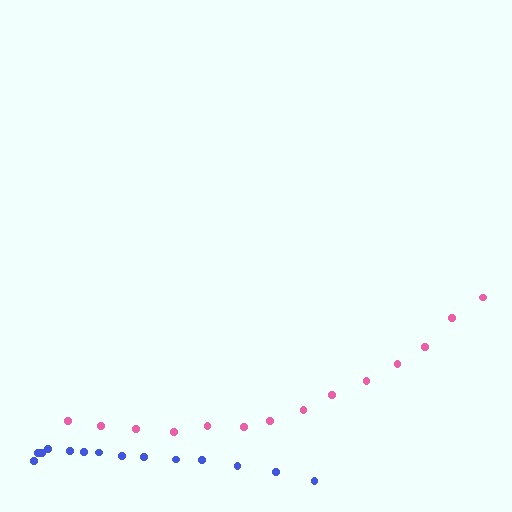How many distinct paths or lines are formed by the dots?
There are 2 distinct paths.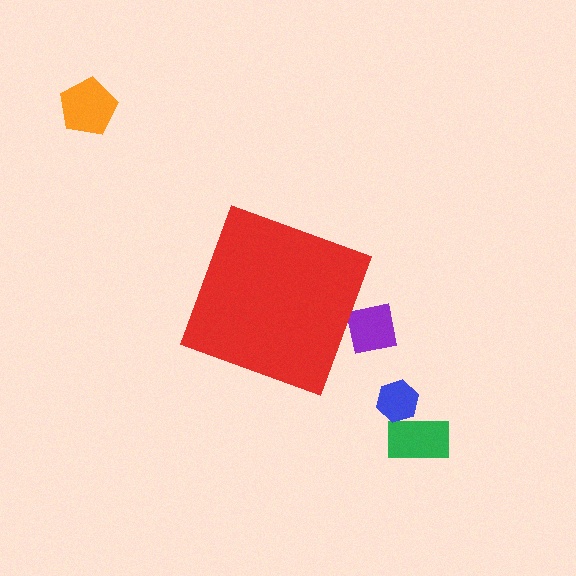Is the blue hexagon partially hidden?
No, the blue hexagon is fully visible.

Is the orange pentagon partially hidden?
No, the orange pentagon is fully visible.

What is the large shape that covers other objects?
A red diamond.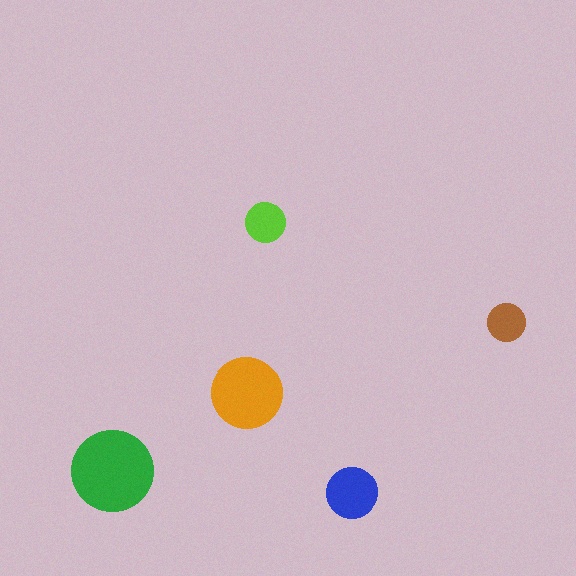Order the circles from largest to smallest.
the green one, the orange one, the blue one, the lime one, the brown one.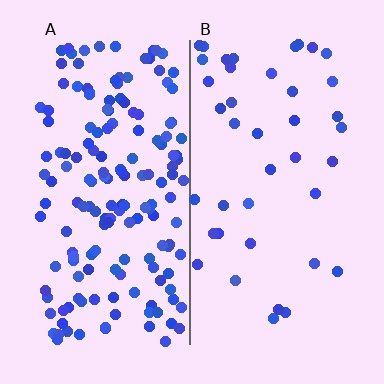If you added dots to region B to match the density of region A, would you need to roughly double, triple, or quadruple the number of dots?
Approximately quadruple.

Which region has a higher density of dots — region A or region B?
A (the left).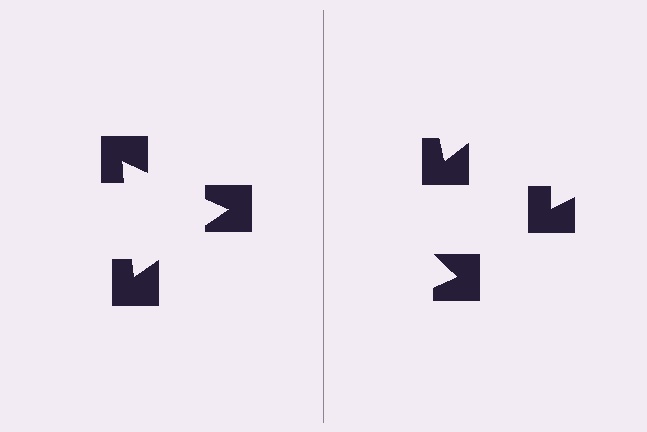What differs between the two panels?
The notched squares are positioned identically on both sides; only the wedge orientations differ. On the left they align to a triangle; on the right they are misaligned.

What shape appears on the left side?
An illusory triangle.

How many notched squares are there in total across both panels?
6 — 3 on each side.